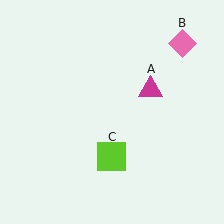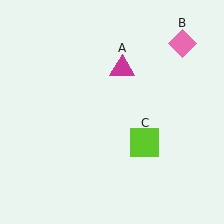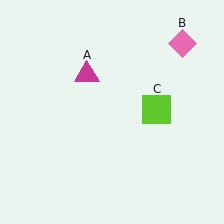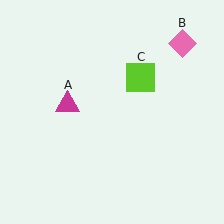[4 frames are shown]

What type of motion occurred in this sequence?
The magenta triangle (object A), lime square (object C) rotated counterclockwise around the center of the scene.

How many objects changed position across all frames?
2 objects changed position: magenta triangle (object A), lime square (object C).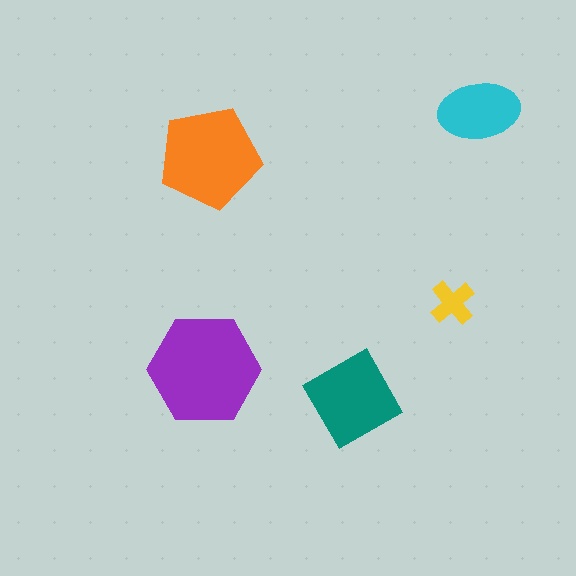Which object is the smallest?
The yellow cross.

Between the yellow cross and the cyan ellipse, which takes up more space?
The cyan ellipse.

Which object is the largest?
The purple hexagon.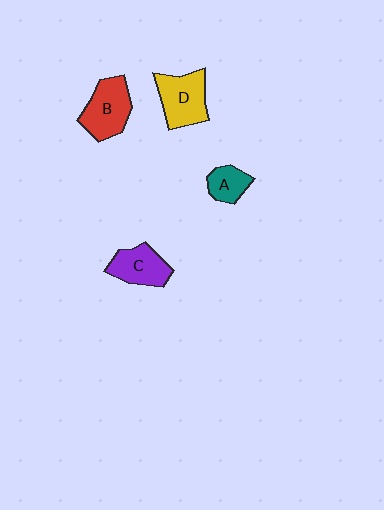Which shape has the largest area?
Shape D (yellow).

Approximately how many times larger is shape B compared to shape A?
Approximately 1.8 times.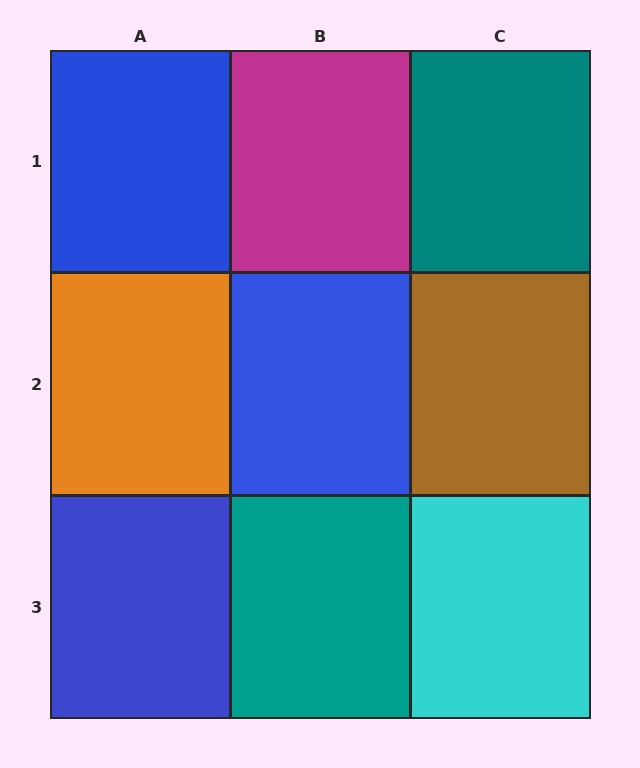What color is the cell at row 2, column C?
Brown.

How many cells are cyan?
1 cell is cyan.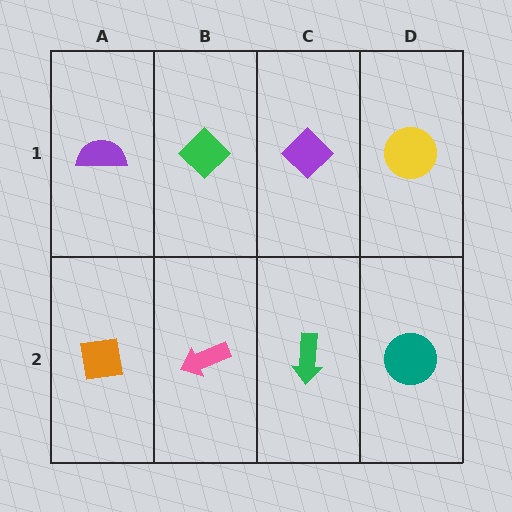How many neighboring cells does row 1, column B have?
3.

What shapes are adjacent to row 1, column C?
A green arrow (row 2, column C), a green diamond (row 1, column B), a yellow circle (row 1, column D).